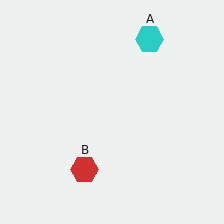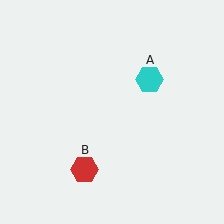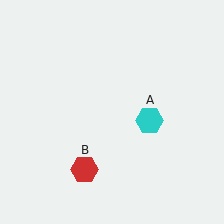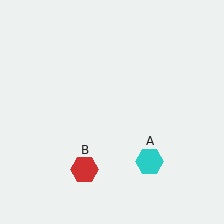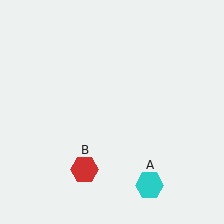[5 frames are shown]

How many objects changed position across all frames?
1 object changed position: cyan hexagon (object A).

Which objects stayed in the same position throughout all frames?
Red hexagon (object B) remained stationary.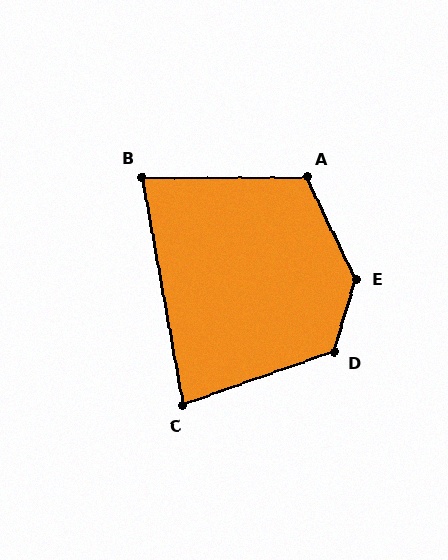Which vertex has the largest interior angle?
E, at approximately 138 degrees.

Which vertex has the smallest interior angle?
B, at approximately 80 degrees.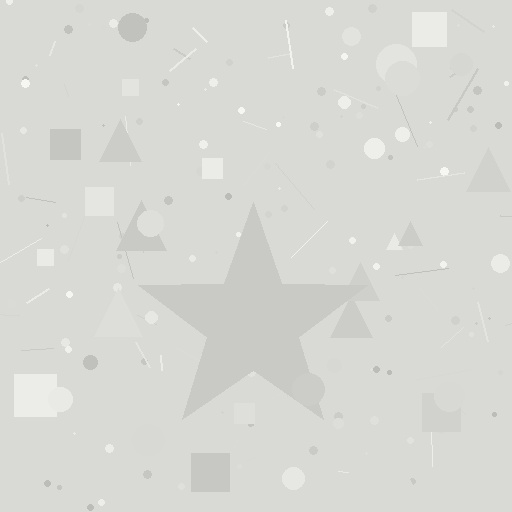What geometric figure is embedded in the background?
A star is embedded in the background.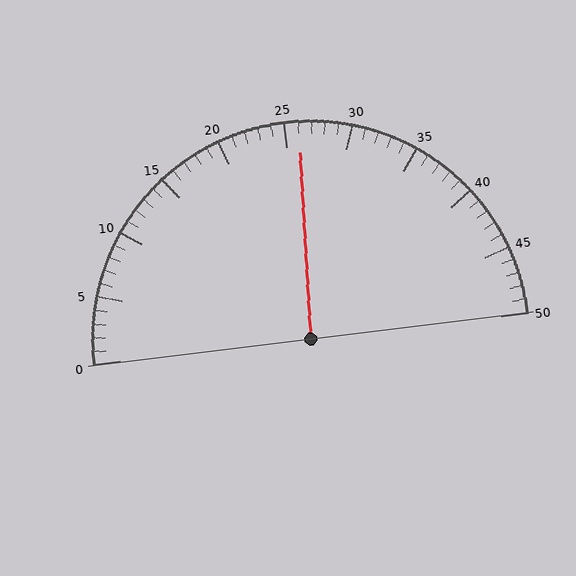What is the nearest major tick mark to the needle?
The nearest major tick mark is 25.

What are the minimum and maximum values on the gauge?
The gauge ranges from 0 to 50.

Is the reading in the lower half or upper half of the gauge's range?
The reading is in the upper half of the range (0 to 50).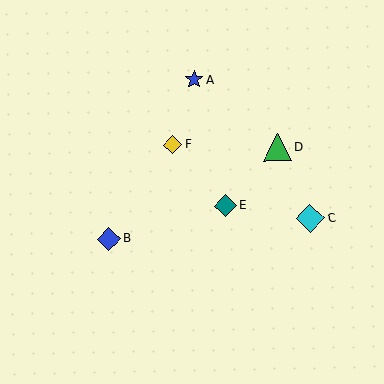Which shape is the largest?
The cyan diamond (labeled C) is the largest.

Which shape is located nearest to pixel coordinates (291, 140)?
The green triangle (labeled D) at (278, 147) is nearest to that location.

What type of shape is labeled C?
Shape C is a cyan diamond.